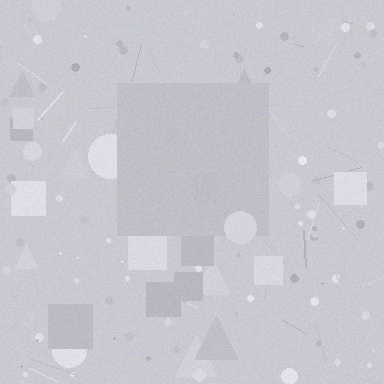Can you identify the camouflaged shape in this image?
The camouflaged shape is a square.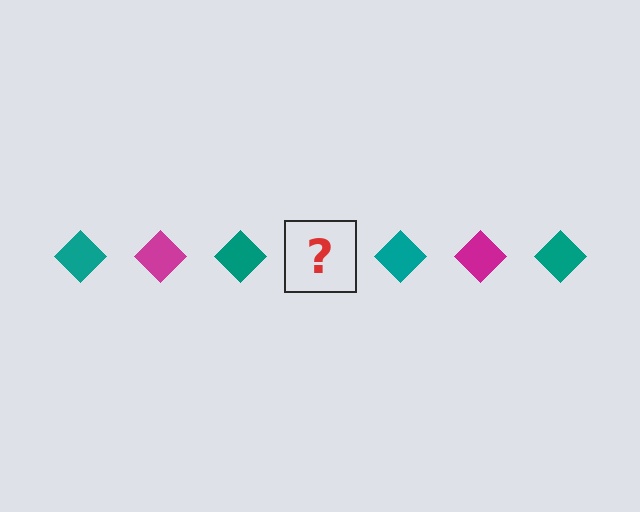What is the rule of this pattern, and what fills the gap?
The rule is that the pattern cycles through teal, magenta diamonds. The gap should be filled with a magenta diamond.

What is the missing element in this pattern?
The missing element is a magenta diamond.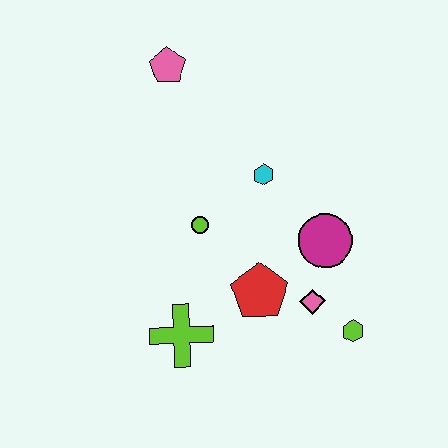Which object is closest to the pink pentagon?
The cyan hexagon is closest to the pink pentagon.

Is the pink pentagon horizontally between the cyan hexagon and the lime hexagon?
No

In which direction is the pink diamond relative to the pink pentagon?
The pink diamond is below the pink pentagon.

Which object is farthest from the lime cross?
The pink pentagon is farthest from the lime cross.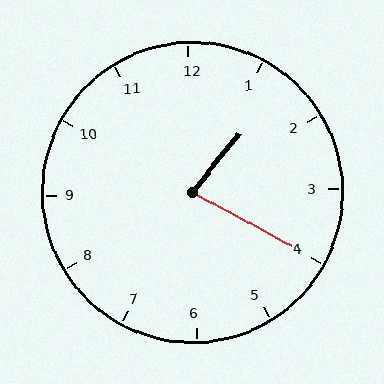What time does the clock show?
1:20.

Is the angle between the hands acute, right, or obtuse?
It is acute.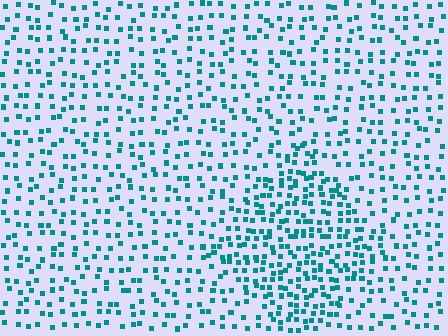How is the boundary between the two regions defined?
The boundary is defined by a change in element density (approximately 1.9x ratio). All elements are the same color, size, and shape.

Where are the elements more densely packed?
The elements are more densely packed inside the diamond boundary.